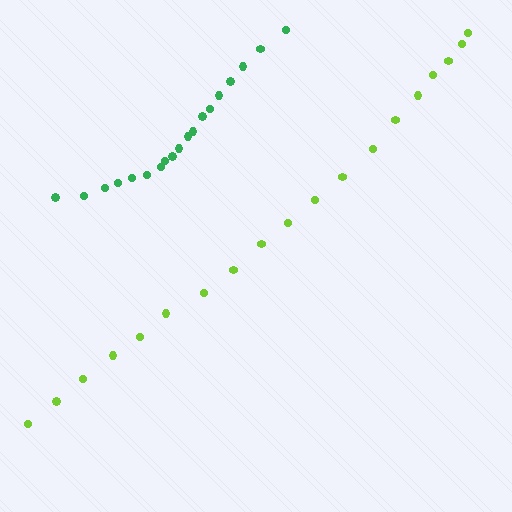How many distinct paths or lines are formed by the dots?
There are 2 distinct paths.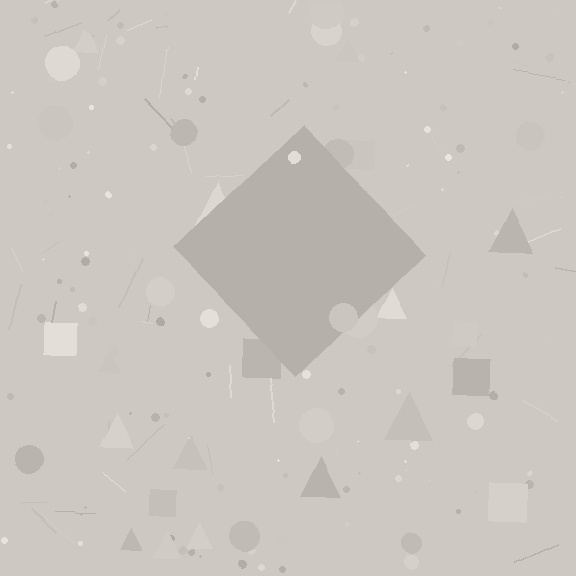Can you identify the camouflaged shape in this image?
The camouflaged shape is a diamond.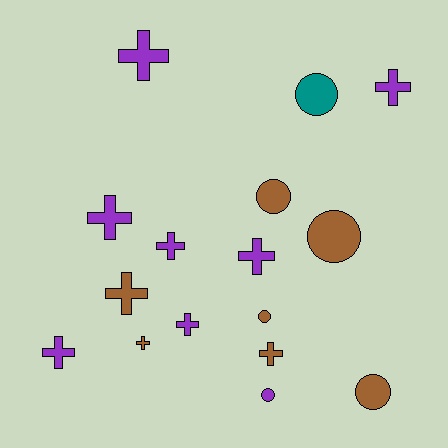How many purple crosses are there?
There are 7 purple crosses.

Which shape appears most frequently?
Cross, with 10 objects.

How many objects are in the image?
There are 16 objects.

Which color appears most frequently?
Purple, with 8 objects.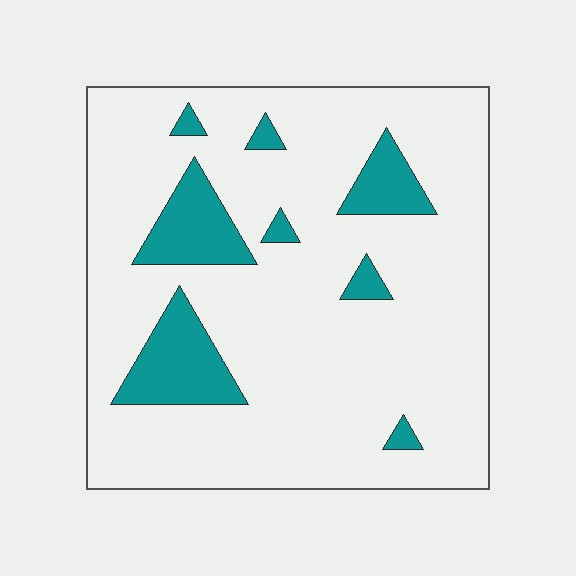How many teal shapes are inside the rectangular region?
8.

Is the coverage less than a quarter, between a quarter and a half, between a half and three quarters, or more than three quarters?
Less than a quarter.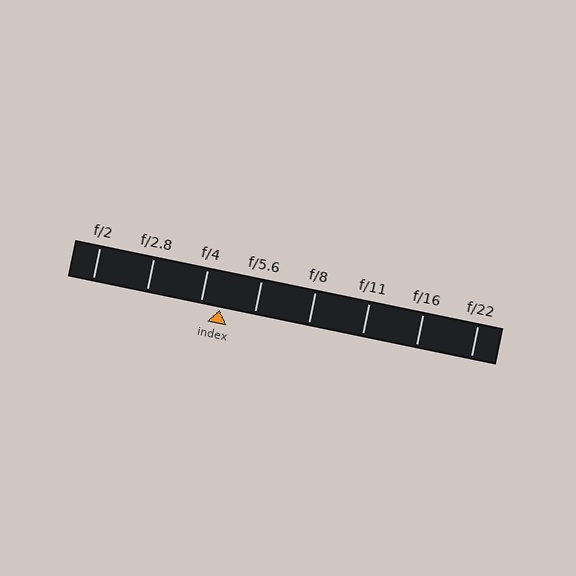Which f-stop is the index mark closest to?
The index mark is closest to f/4.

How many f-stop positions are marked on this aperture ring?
There are 8 f-stop positions marked.